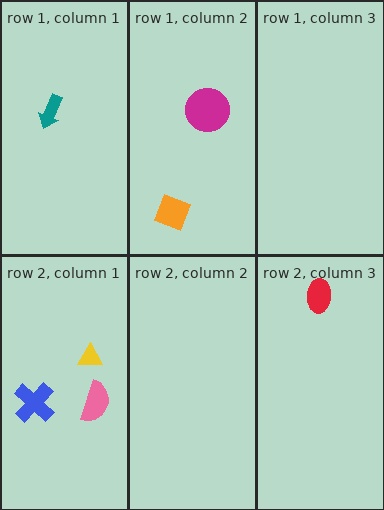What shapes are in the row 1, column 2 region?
The orange diamond, the magenta circle.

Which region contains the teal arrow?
The row 1, column 1 region.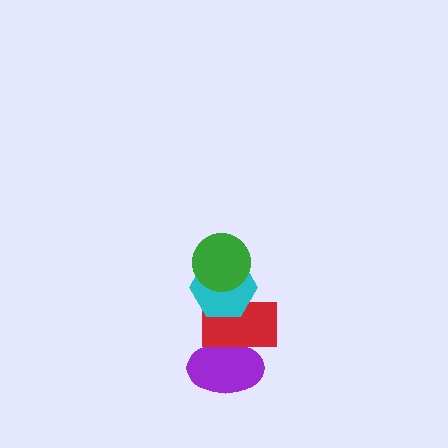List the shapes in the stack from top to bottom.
From top to bottom: the green circle, the cyan hexagon, the red rectangle, the purple ellipse.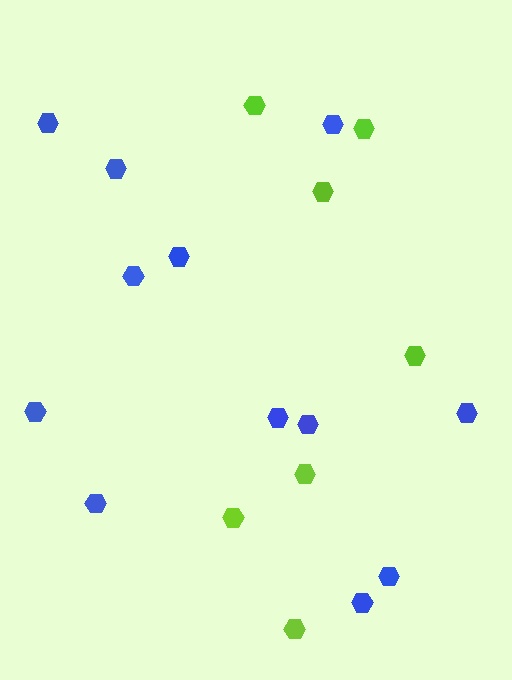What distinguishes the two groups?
There are 2 groups: one group of lime hexagons (7) and one group of blue hexagons (12).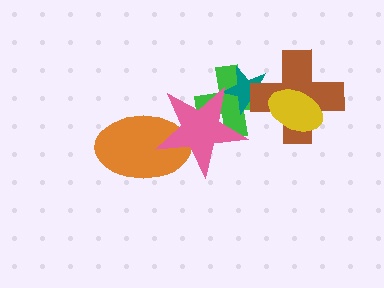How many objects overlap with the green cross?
3 objects overlap with the green cross.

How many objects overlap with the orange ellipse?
1 object overlaps with the orange ellipse.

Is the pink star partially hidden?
No, no other shape covers it.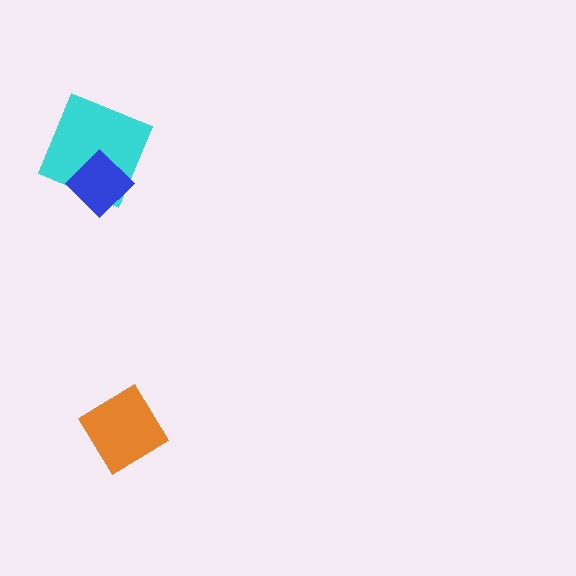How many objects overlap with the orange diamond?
0 objects overlap with the orange diamond.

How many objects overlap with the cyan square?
1 object overlaps with the cyan square.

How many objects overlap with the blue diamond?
1 object overlaps with the blue diamond.